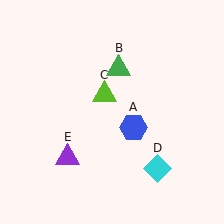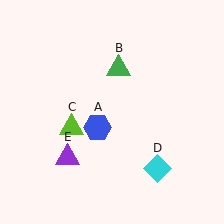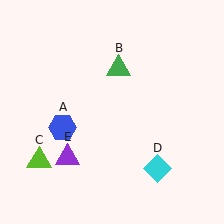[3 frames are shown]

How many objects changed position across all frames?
2 objects changed position: blue hexagon (object A), lime triangle (object C).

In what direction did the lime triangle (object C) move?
The lime triangle (object C) moved down and to the left.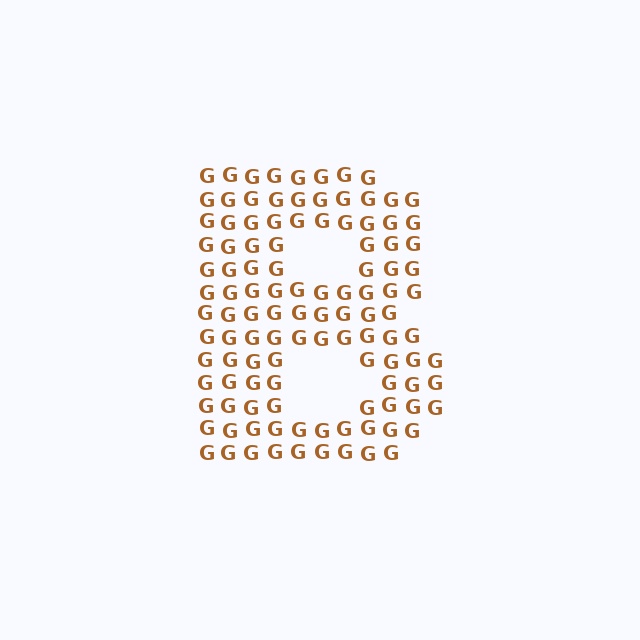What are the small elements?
The small elements are letter G's.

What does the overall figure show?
The overall figure shows the letter B.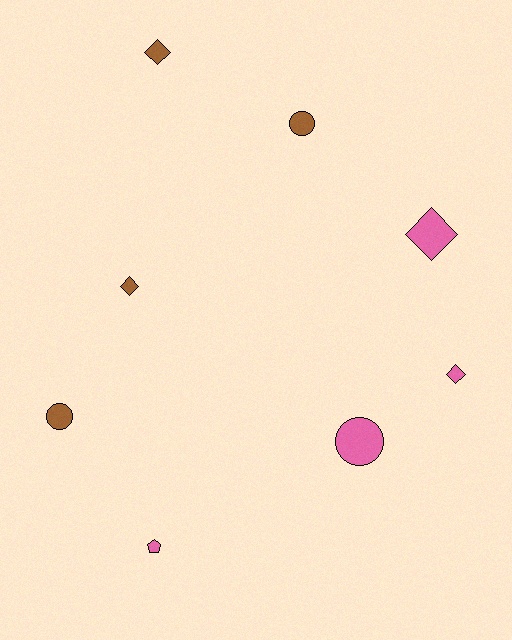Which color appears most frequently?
Brown, with 4 objects.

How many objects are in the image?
There are 8 objects.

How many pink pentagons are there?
There is 1 pink pentagon.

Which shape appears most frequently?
Diamond, with 4 objects.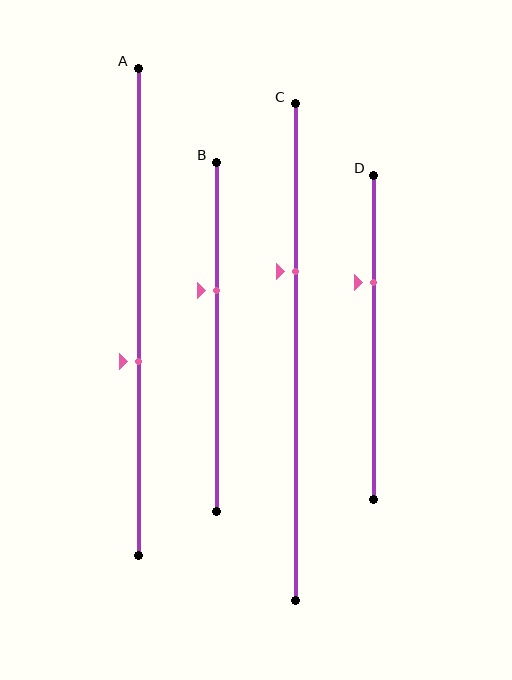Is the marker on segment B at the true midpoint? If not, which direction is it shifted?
No, the marker on segment B is shifted upward by about 13% of the segment length.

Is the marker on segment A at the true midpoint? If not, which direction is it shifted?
No, the marker on segment A is shifted downward by about 10% of the segment length.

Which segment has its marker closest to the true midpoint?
Segment A has its marker closest to the true midpoint.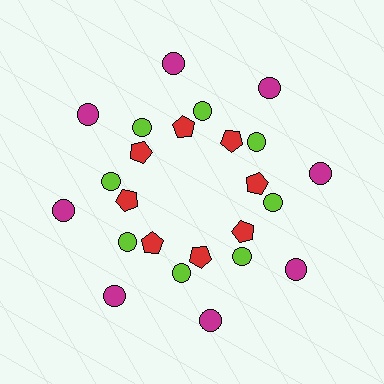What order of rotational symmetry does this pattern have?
This pattern has 8-fold rotational symmetry.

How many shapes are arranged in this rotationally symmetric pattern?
There are 24 shapes, arranged in 8 groups of 3.